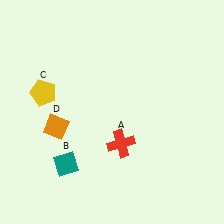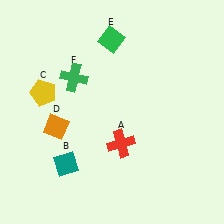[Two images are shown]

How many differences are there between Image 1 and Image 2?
There are 2 differences between the two images.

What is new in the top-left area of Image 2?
A green diamond (E) was added in the top-left area of Image 2.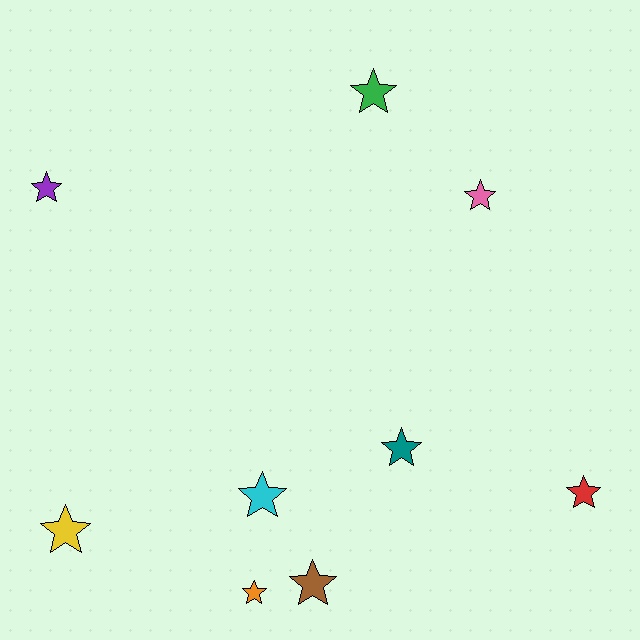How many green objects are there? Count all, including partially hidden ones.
There is 1 green object.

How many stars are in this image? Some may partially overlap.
There are 9 stars.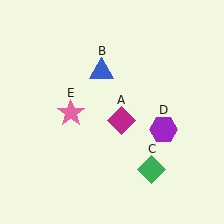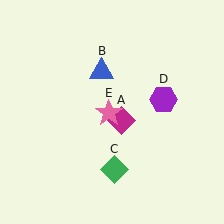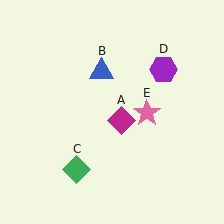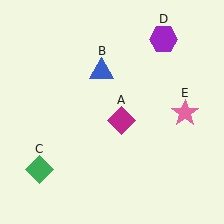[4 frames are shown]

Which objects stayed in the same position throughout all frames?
Magenta diamond (object A) and blue triangle (object B) remained stationary.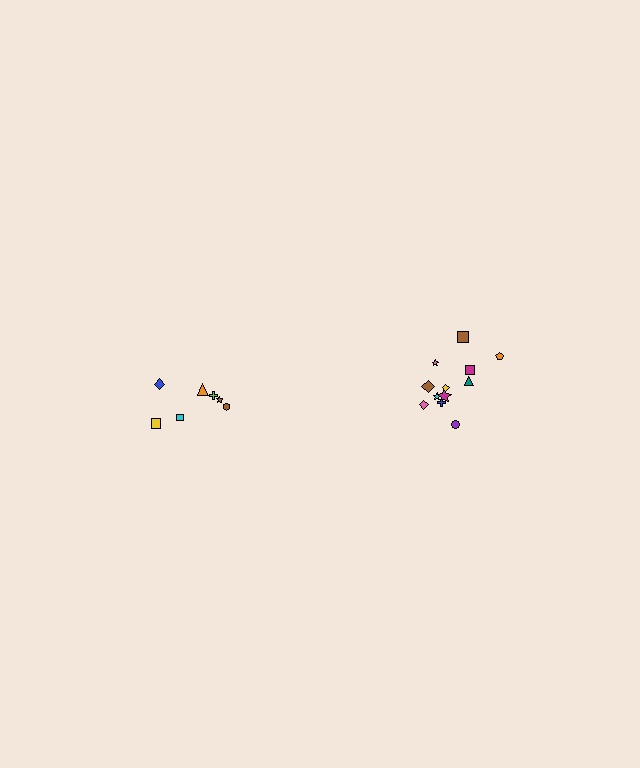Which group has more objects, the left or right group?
The right group.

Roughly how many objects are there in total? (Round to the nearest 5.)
Roughly 20 objects in total.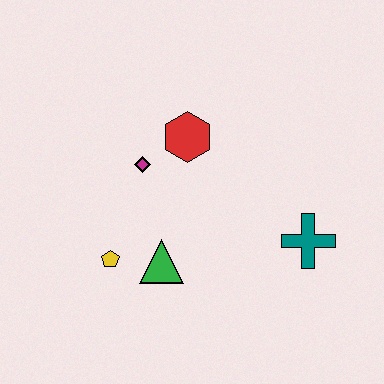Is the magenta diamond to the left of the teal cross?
Yes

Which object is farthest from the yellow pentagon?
The teal cross is farthest from the yellow pentagon.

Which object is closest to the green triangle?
The yellow pentagon is closest to the green triangle.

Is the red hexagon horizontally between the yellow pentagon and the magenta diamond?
No